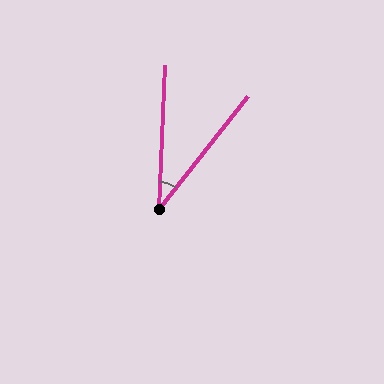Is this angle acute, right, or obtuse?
It is acute.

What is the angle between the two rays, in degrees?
Approximately 36 degrees.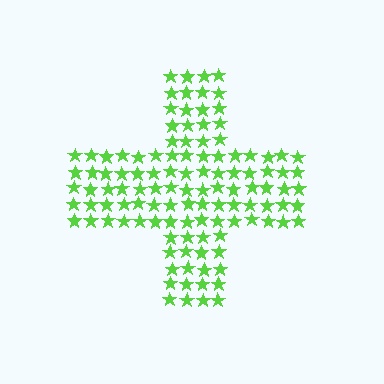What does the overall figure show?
The overall figure shows a cross.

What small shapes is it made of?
It is made of small stars.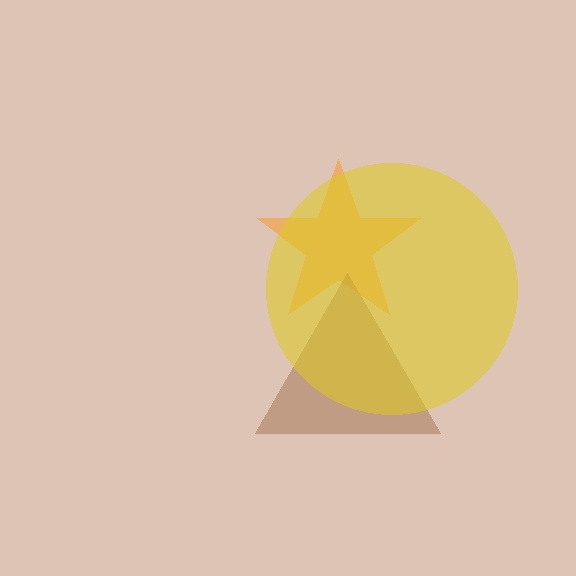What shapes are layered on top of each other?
The layered shapes are: an orange star, a brown triangle, a yellow circle.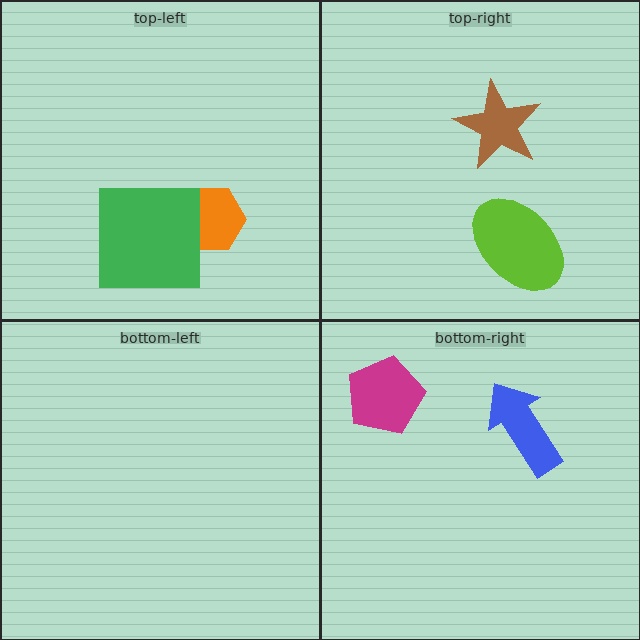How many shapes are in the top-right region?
2.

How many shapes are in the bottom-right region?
2.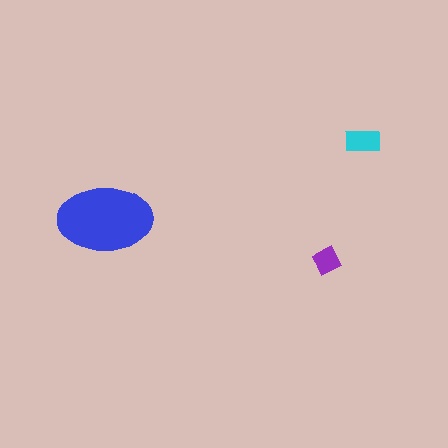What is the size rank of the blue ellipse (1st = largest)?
1st.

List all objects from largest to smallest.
The blue ellipse, the cyan rectangle, the purple diamond.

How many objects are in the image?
There are 3 objects in the image.